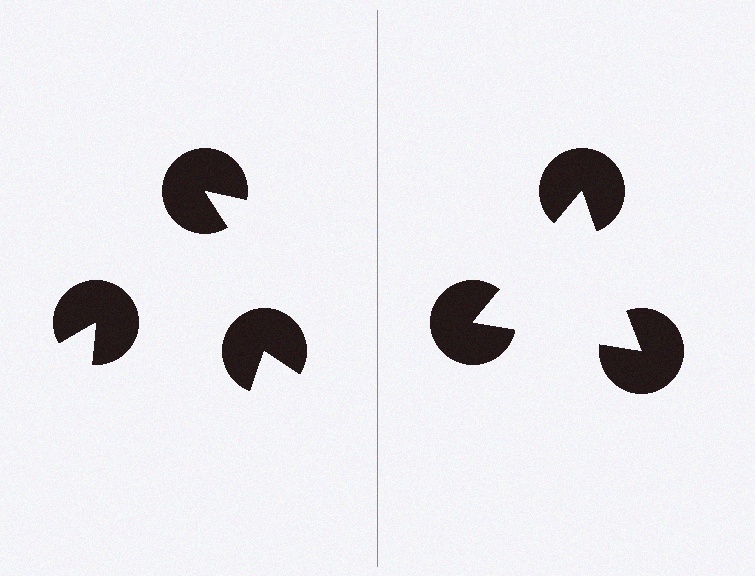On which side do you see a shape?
An illusory triangle appears on the right side. On the left side the wedge cuts are rotated, so no coherent shape forms.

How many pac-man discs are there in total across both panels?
6 — 3 on each side.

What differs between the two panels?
The pac-man discs are positioned identically on both sides; only the wedge orientations differ. On the right they align to a triangle; on the left they are misaligned.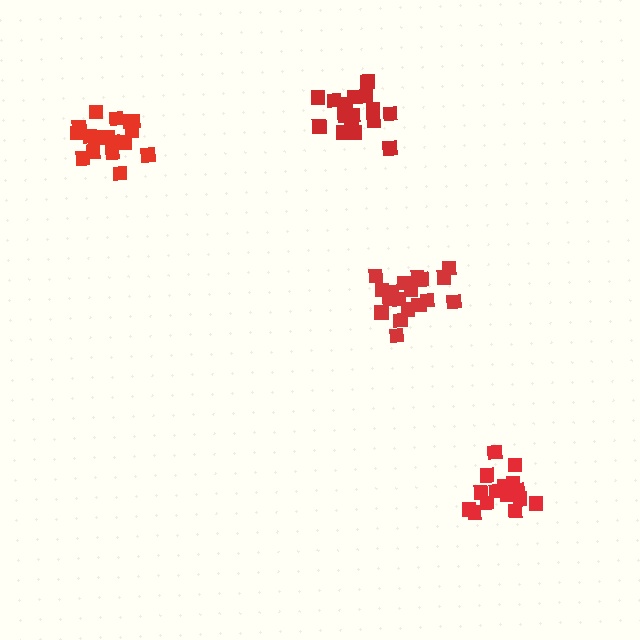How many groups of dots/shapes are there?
There are 4 groups.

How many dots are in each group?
Group 1: 17 dots, Group 2: 20 dots, Group 3: 17 dots, Group 4: 15 dots (69 total).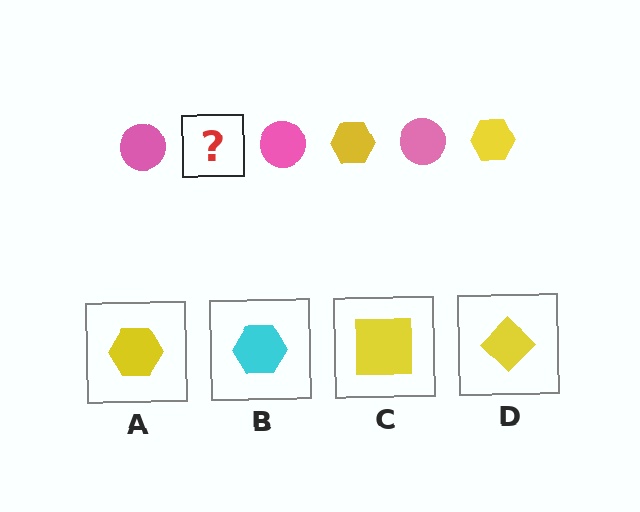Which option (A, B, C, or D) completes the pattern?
A.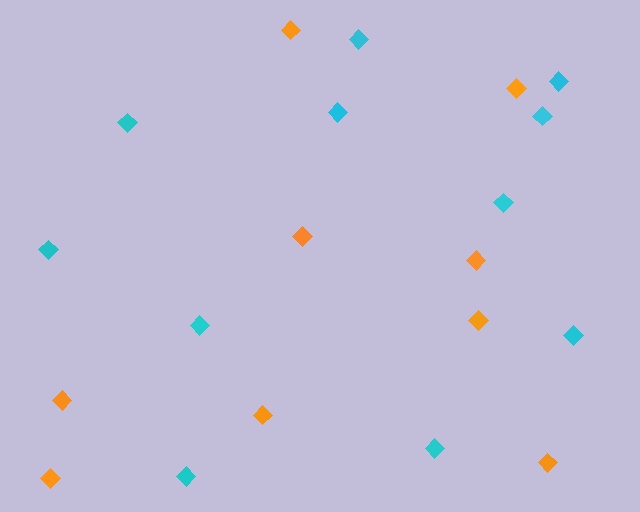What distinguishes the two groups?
There are 2 groups: one group of orange diamonds (9) and one group of cyan diamonds (11).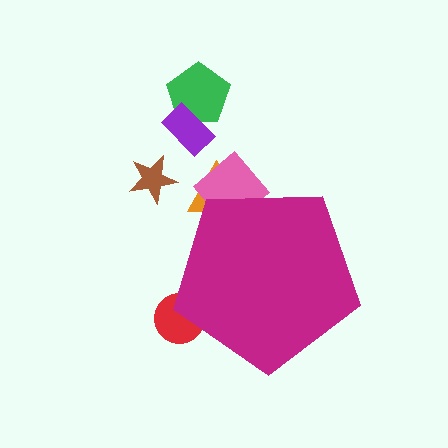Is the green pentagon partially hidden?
No, the green pentagon is fully visible.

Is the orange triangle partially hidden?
Yes, the orange triangle is partially hidden behind the magenta pentagon.